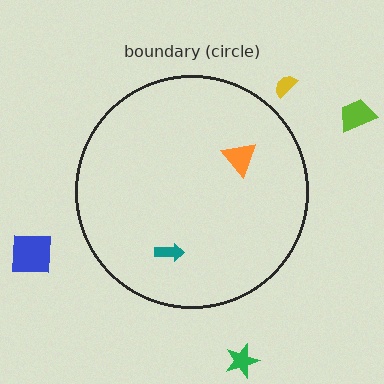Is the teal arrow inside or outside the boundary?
Inside.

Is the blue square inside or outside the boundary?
Outside.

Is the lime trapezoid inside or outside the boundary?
Outside.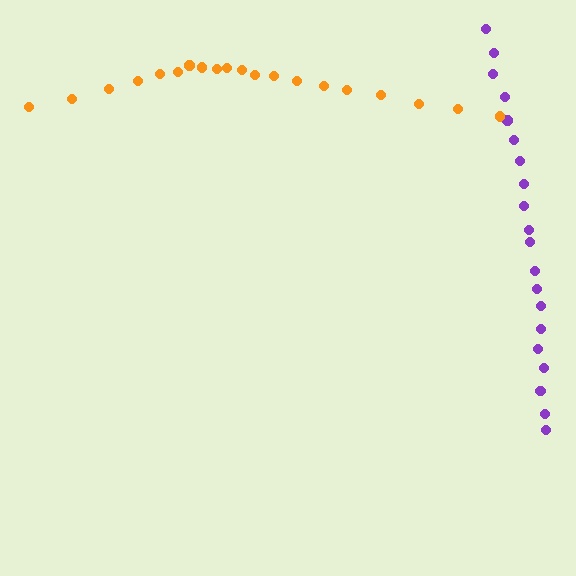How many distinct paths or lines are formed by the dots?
There are 2 distinct paths.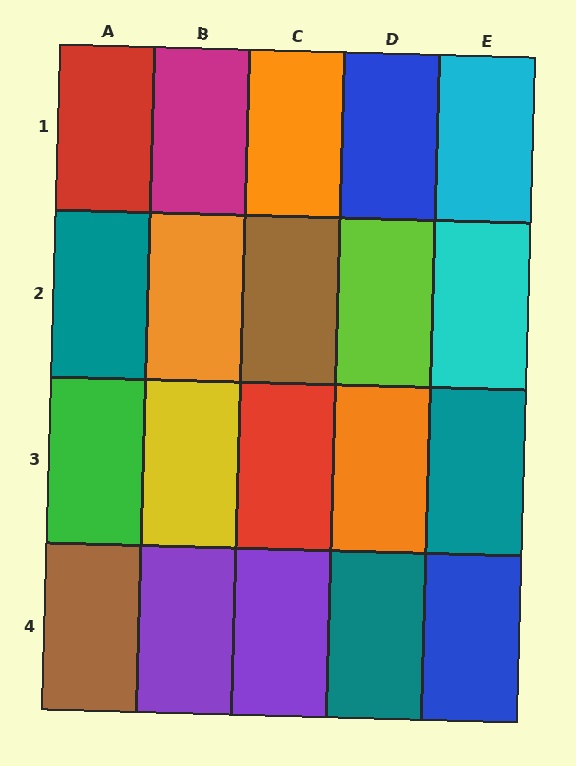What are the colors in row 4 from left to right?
Brown, purple, purple, teal, blue.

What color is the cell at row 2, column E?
Cyan.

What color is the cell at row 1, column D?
Blue.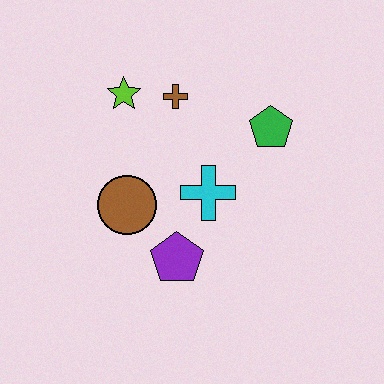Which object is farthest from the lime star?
The purple pentagon is farthest from the lime star.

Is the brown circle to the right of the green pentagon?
No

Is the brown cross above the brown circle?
Yes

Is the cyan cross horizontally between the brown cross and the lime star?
No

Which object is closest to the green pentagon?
The cyan cross is closest to the green pentagon.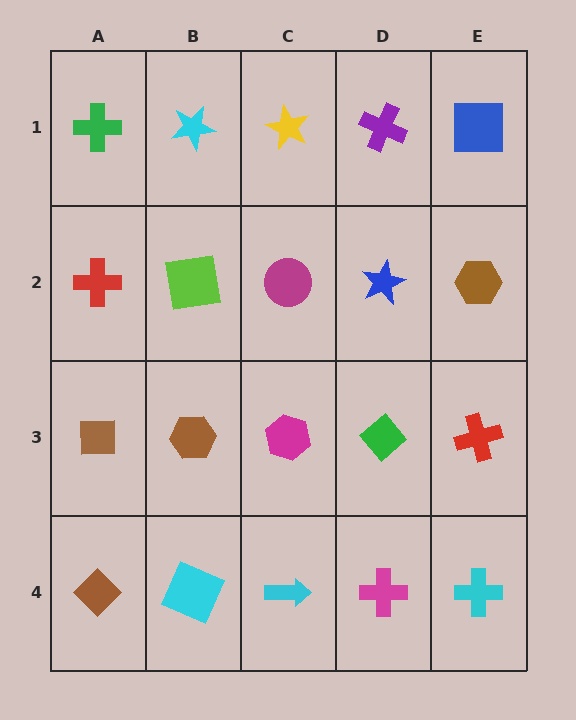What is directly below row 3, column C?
A cyan arrow.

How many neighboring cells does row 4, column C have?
3.